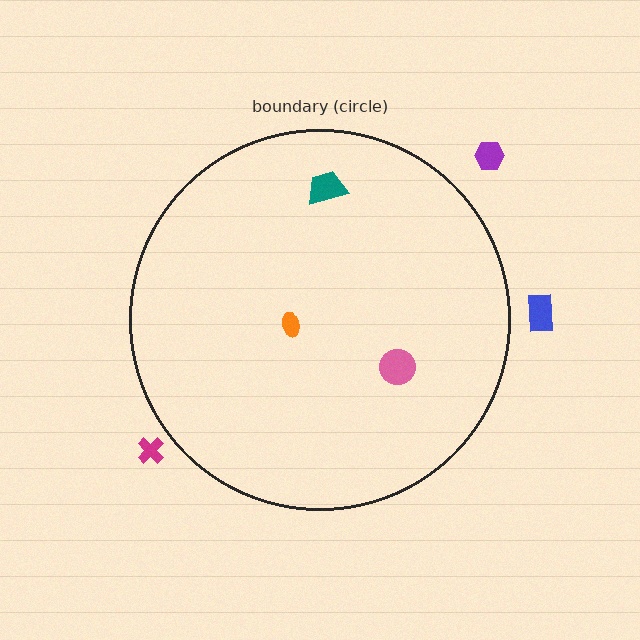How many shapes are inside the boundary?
3 inside, 3 outside.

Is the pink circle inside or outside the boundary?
Inside.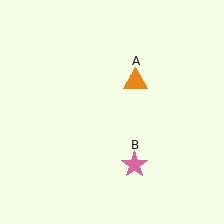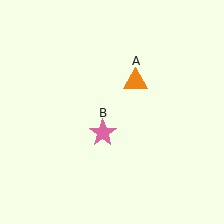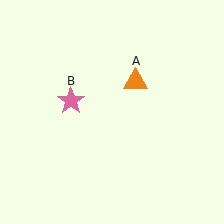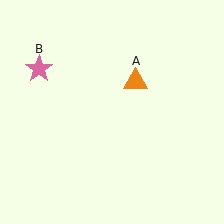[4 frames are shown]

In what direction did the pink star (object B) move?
The pink star (object B) moved up and to the left.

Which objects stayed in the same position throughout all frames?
Orange triangle (object A) remained stationary.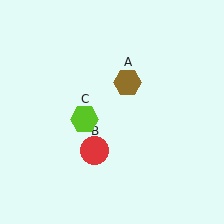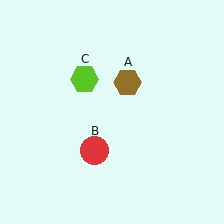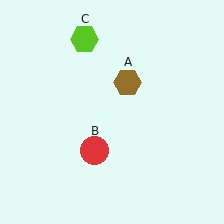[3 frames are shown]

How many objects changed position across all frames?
1 object changed position: lime hexagon (object C).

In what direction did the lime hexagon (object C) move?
The lime hexagon (object C) moved up.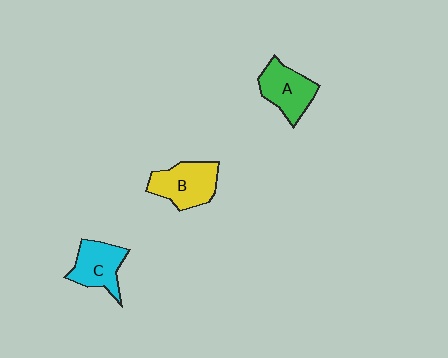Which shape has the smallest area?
Shape C (cyan).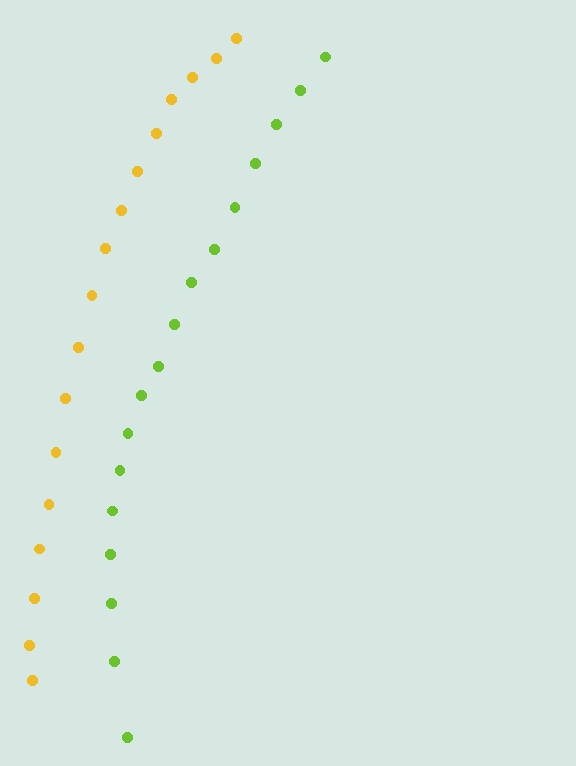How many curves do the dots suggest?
There are 2 distinct paths.